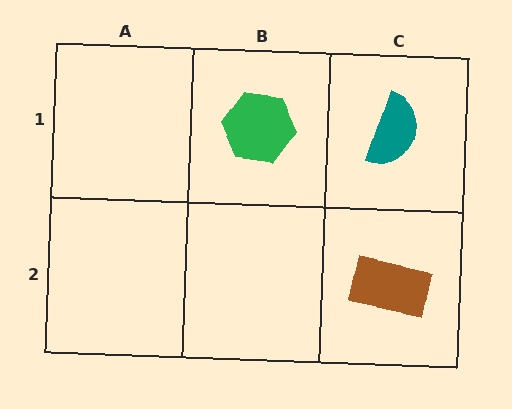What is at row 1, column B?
A green hexagon.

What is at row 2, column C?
A brown rectangle.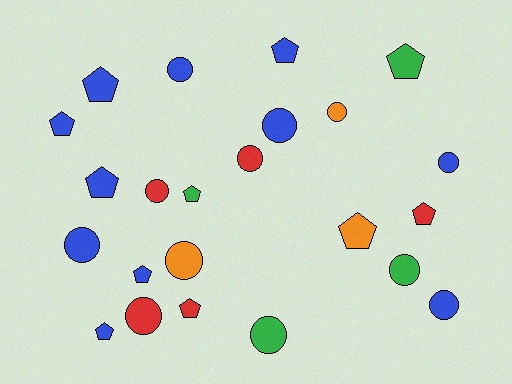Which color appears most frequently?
Blue, with 11 objects.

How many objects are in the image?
There are 23 objects.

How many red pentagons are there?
There are 2 red pentagons.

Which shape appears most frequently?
Circle, with 12 objects.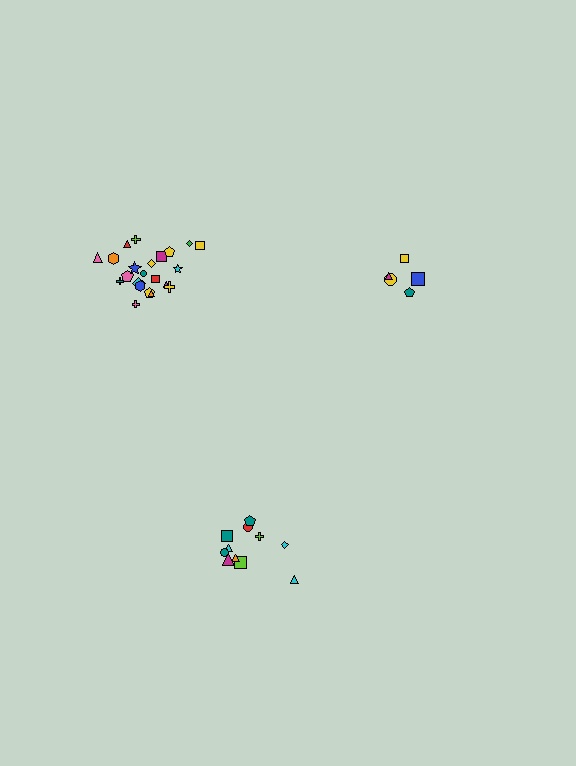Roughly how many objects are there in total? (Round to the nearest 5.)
Roughly 40 objects in total.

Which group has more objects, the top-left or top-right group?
The top-left group.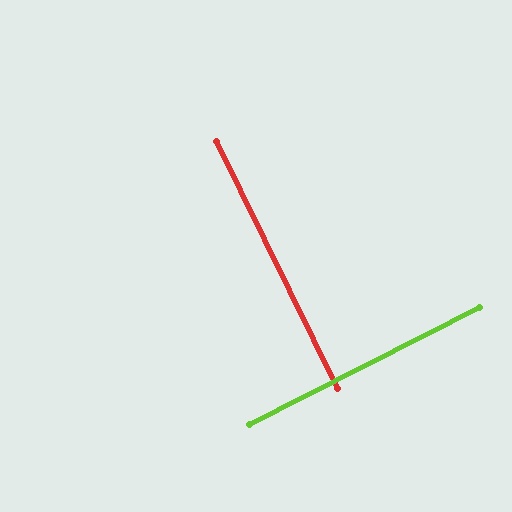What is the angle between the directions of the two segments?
Approximately 89 degrees.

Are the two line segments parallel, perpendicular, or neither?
Perpendicular — they meet at approximately 89°.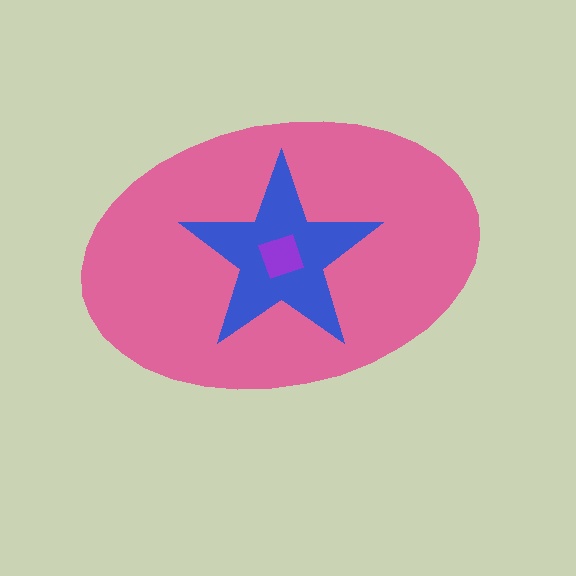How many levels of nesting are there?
3.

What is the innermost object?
The purple diamond.